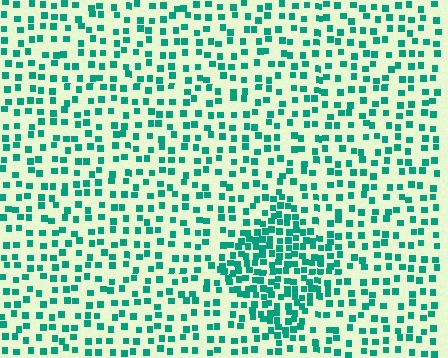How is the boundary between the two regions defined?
The boundary is defined by a change in element density (approximately 2.2x ratio). All elements are the same color, size, and shape.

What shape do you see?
I see a diamond.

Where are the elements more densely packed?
The elements are more densely packed inside the diamond boundary.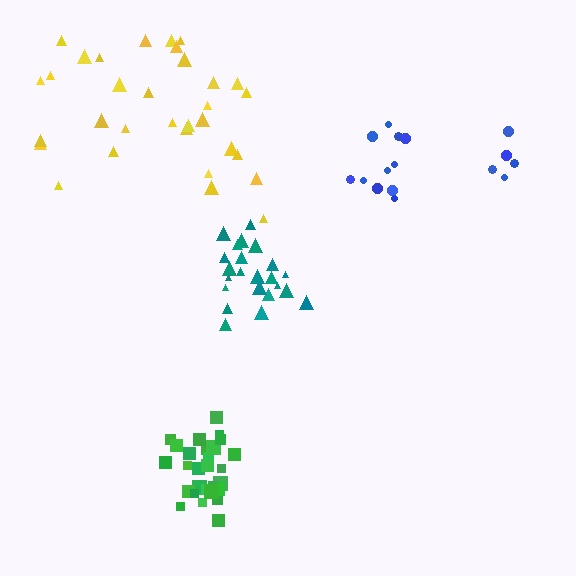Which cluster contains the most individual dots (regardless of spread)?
Yellow (32).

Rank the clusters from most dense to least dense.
green, teal, yellow, blue.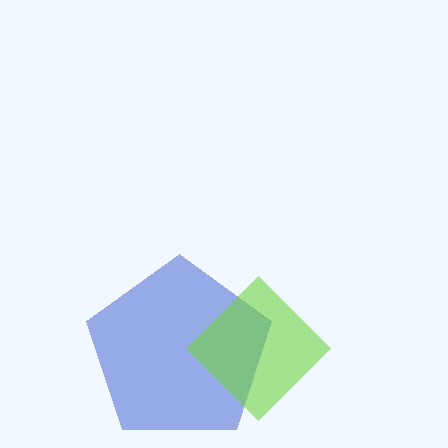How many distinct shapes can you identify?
There are 2 distinct shapes: a blue pentagon, a lime diamond.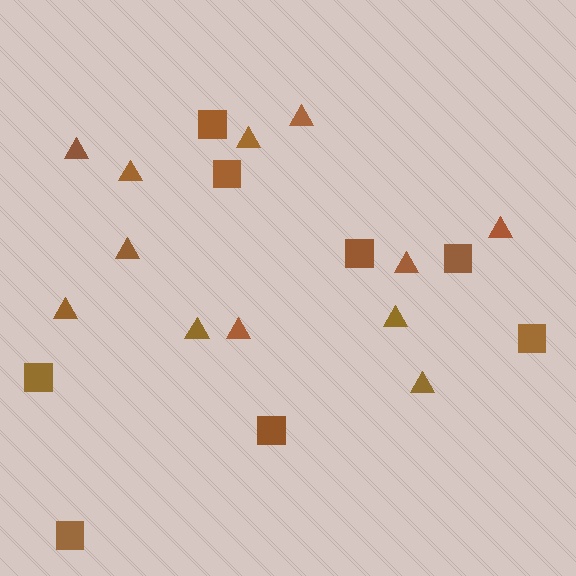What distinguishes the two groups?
There are 2 groups: one group of triangles (12) and one group of squares (8).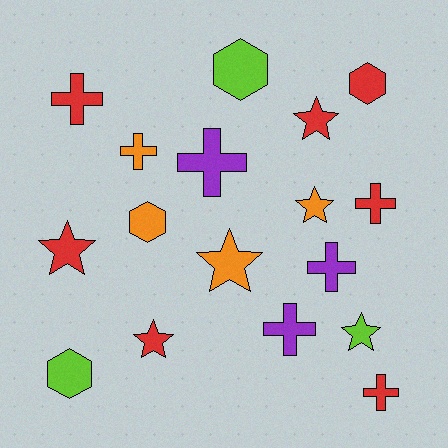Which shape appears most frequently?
Cross, with 7 objects.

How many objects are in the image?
There are 17 objects.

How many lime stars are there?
There is 1 lime star.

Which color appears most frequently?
Red, with 7 objects.